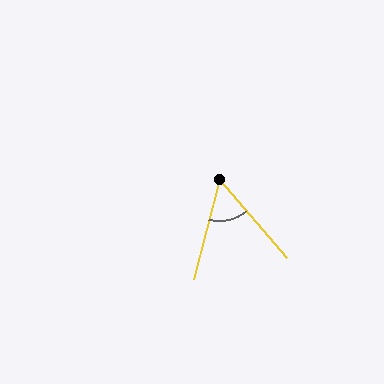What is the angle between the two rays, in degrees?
Approximately 55 degrees.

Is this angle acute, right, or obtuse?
It is acute.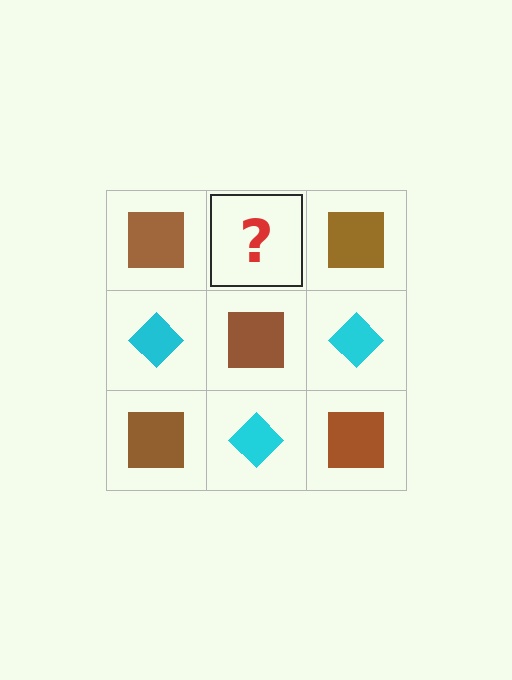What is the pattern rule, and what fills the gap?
The rule is that it alternates brown square and cyan diamond in a checkerboard pattern. The gap should be filled with a cyan diamond.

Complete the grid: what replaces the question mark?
The question mark should be replaced with a cyan diamond.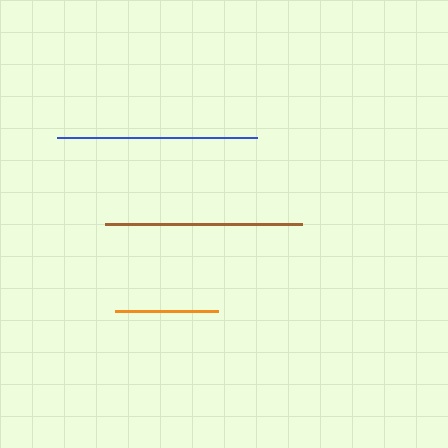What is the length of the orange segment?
The orange segment is approximately 103 pixels long.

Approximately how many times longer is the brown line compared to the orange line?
The brown line is approximately 1.9 times the length of the orange line.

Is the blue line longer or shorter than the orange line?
The blue line is longer than the orange line.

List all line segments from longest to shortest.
From longest to shortest: blue, brown, orange.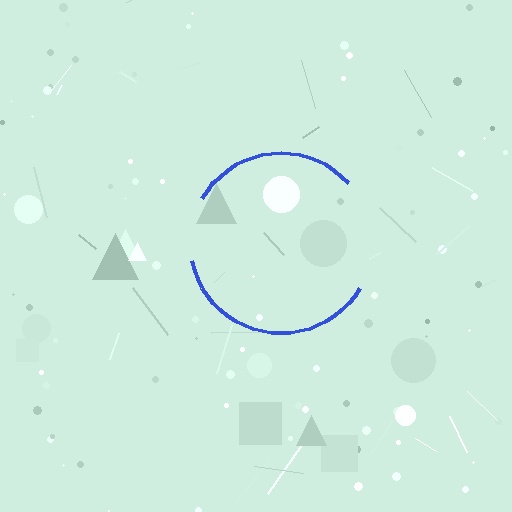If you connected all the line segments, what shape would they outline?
They would outline a circle.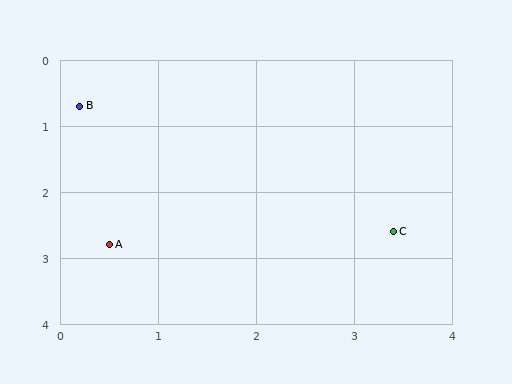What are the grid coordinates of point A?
Point A is at approximately (0.5, 2.8).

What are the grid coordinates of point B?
Point B is at approximately (0.2, 0.7).